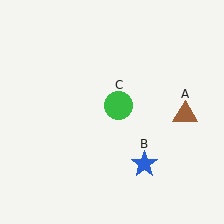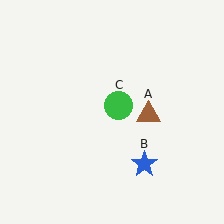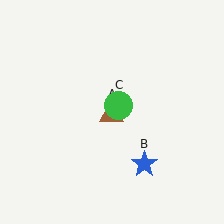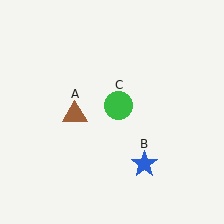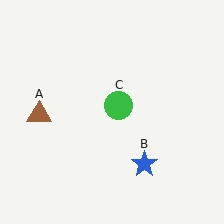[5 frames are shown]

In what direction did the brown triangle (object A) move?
The brown triangle (object A) moved left.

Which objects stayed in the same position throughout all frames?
Blue star (object B) and green circle (object C) remained stationary.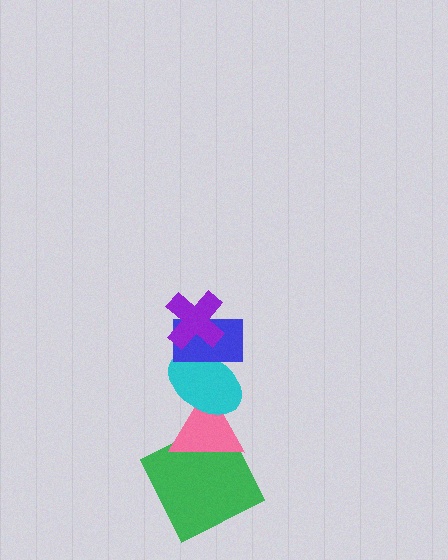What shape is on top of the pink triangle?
The cyan ellipse is on top of the pink triangle.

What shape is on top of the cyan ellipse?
The blue rectangle is on top of the cyan ellipse.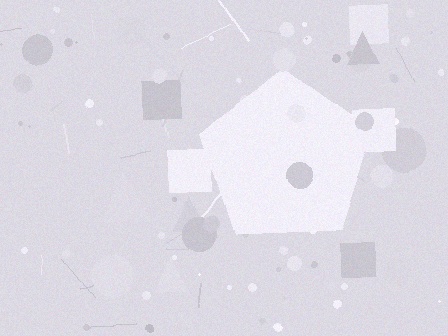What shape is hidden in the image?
A pentagon is hidden in the image.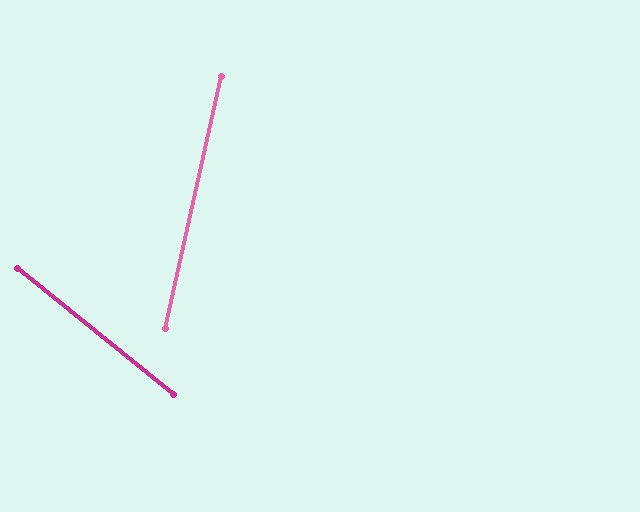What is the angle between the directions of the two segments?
Approximately 64 degrees.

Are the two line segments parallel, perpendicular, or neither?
Neither parallel nor perpendicular — they differ by about 64°.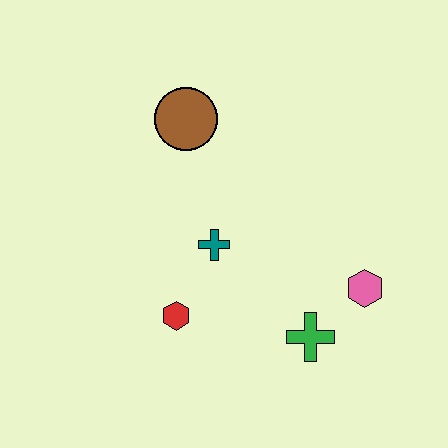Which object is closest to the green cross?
The pink hexagon is closest to the green cross.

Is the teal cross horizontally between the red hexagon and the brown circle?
No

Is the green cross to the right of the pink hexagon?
No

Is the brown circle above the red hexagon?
Yes